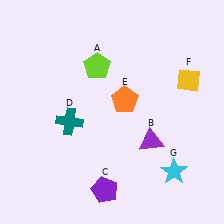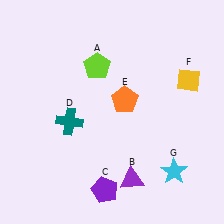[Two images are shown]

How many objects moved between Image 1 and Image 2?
1 object moved between the two images.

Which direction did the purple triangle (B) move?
The purple triangle (B) moved down.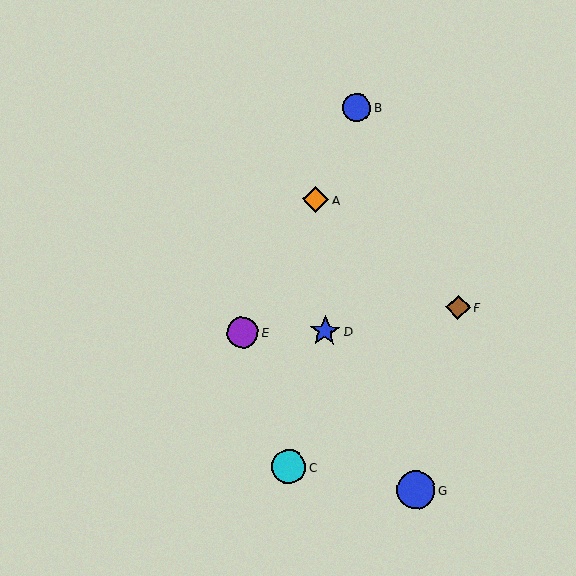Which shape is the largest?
The blue circle (labeled G) is the largest.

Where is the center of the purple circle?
The center of the purple circle is at (243, 332).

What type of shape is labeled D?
Shape D is a blue star.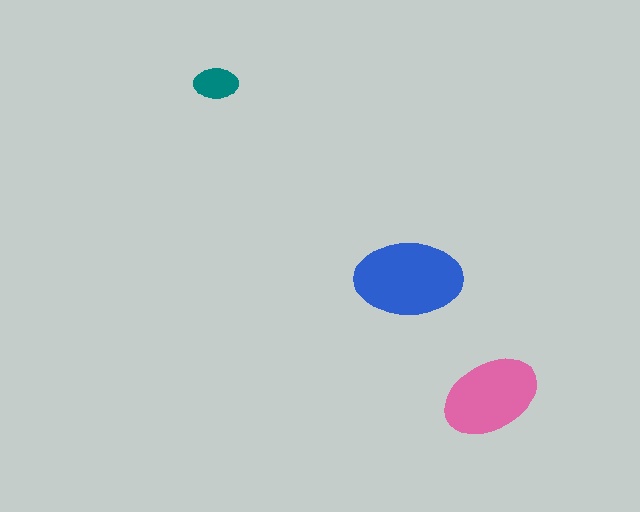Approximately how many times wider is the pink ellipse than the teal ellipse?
About 2 times wider.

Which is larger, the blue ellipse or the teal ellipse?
The blue one.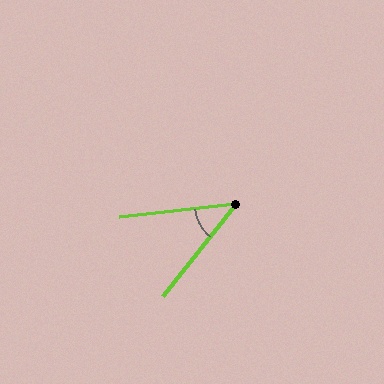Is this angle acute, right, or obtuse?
It is acute.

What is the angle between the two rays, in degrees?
Approximately 45 degrees.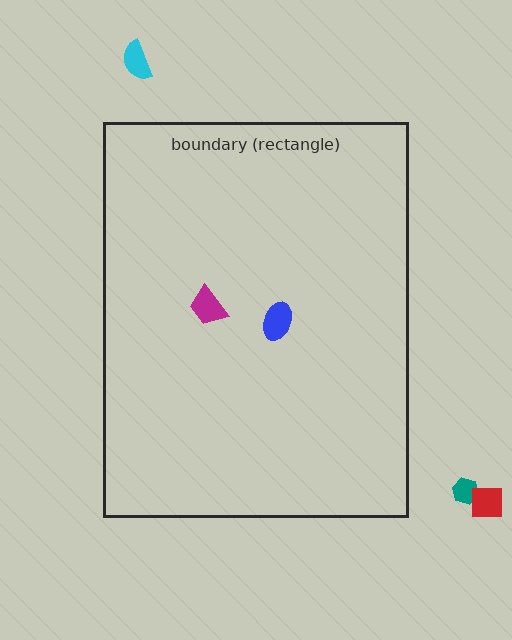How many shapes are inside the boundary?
2 inside, 3 outside.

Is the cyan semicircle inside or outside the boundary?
Outside.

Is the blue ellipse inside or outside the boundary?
Inside.